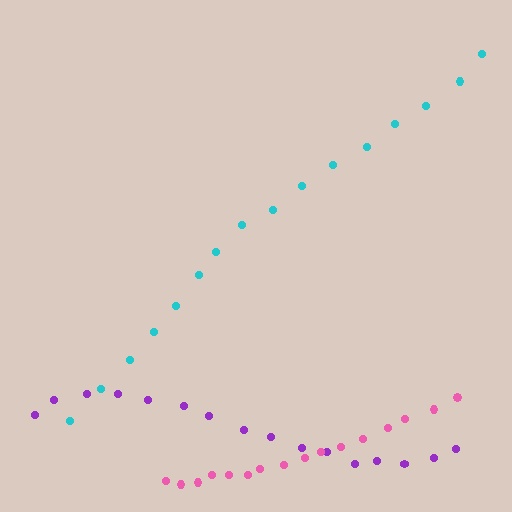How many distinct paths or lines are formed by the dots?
There are 3 distinct paths.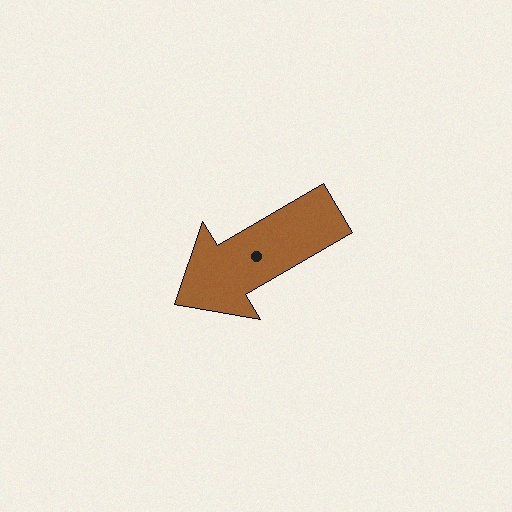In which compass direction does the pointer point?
Southwest.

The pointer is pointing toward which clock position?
Roughly 8 o'clock.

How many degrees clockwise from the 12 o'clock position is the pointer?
Approximately 239 degrees.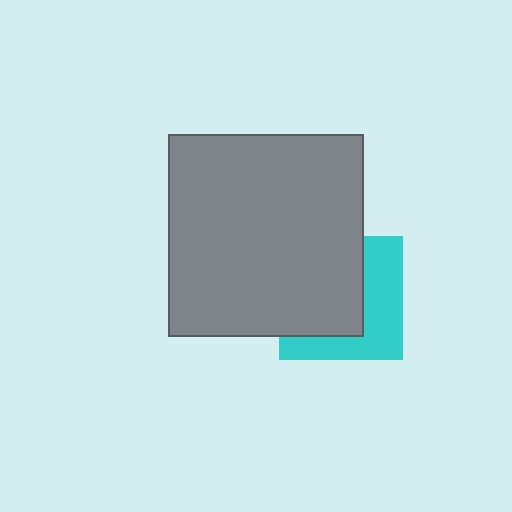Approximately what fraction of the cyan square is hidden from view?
Roughly 56% of the cyan square is hidden behind the gray rectangle.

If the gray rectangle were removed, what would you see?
You would see the complete cyan square.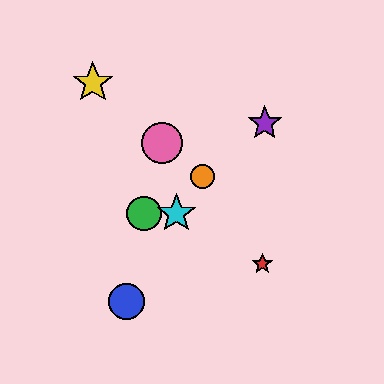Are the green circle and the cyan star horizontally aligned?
Yes, both are at y≈214.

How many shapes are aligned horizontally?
2 shapes (the green circle, the cyan star) are aligned horizontally.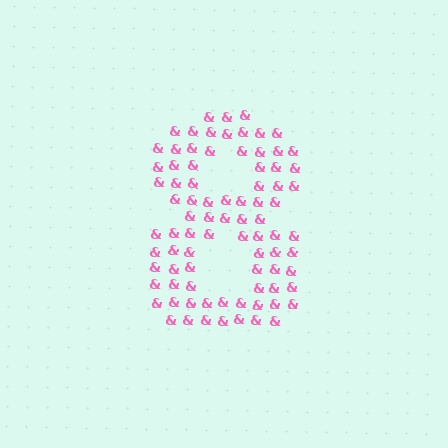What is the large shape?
The large shape is the digit 8.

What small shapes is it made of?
It is made of small ampersands.